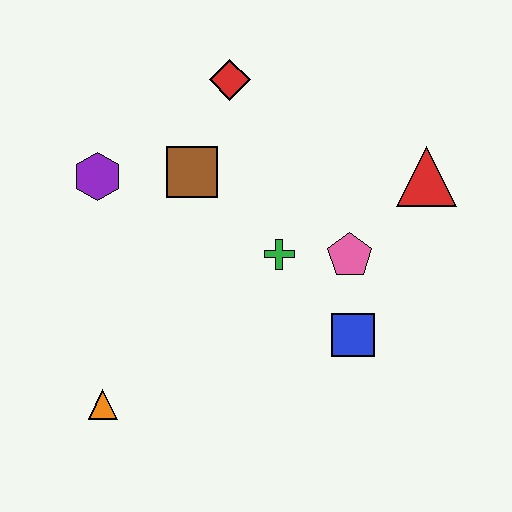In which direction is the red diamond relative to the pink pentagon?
The red diamond is above the pink pentagon.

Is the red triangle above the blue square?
Yes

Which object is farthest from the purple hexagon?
The red triangle is farthest from the purple hexagon.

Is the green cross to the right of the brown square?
Yes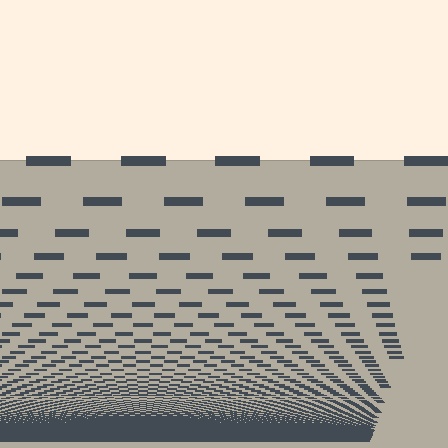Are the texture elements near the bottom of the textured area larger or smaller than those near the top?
Smaller. The gradient is inverted — elements near the bottom are smaller and denser.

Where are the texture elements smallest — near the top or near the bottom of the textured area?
Near the bottom.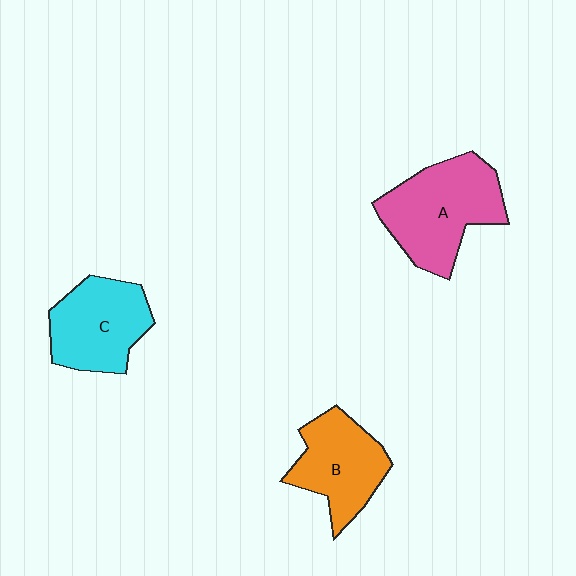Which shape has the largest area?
Shape A (pink).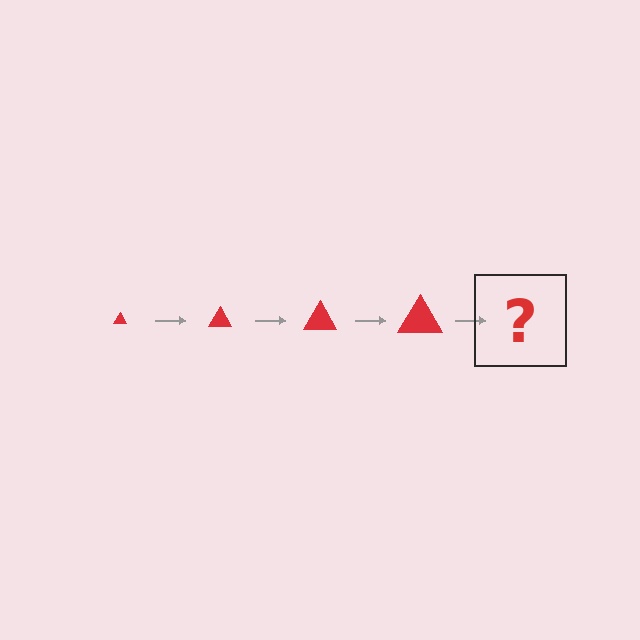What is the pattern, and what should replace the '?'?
The pattern is that the triangle gets progressively larger each step. The '?' should be a red triangle, larger than the previous one.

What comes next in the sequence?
The next element should be a red triangle, larger than the previous one.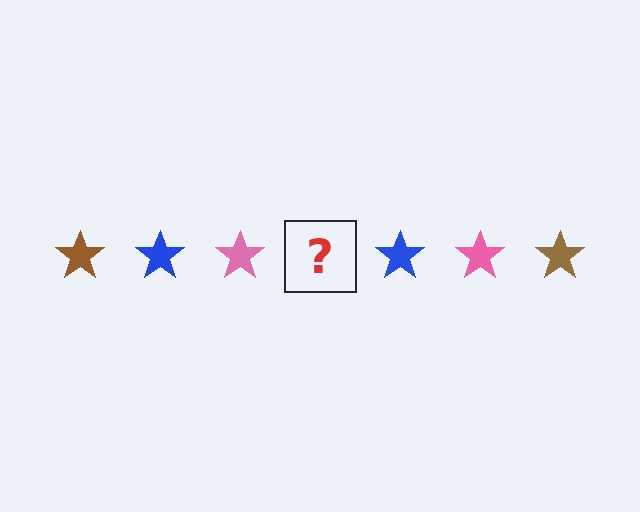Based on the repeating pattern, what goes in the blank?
The blank should be a brown star.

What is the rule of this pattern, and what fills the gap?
The rule is that the pattern cycles through brown, blue, pink stars. The gap should be filled with a brown star.